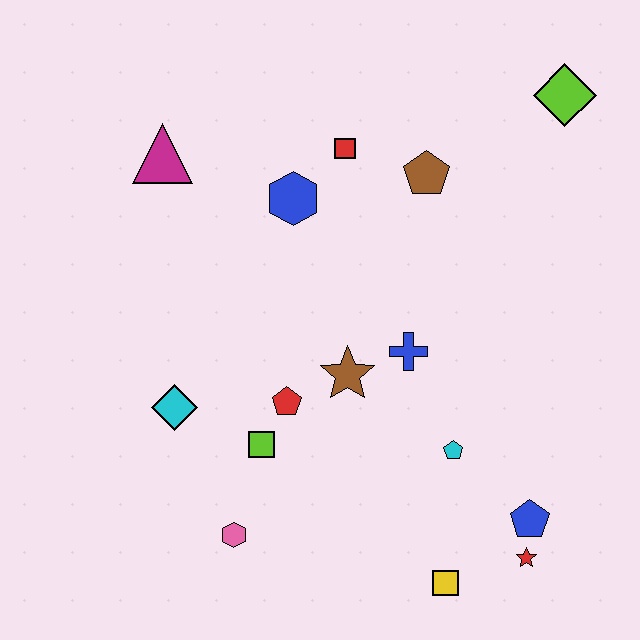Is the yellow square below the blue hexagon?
Yes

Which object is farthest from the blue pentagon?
The magenta triangle is farthest from the blue pentagon.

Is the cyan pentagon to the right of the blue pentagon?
No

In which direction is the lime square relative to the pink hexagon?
The lime square is above the pink hexagon.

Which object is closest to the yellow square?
The red star is closest to the yellow square.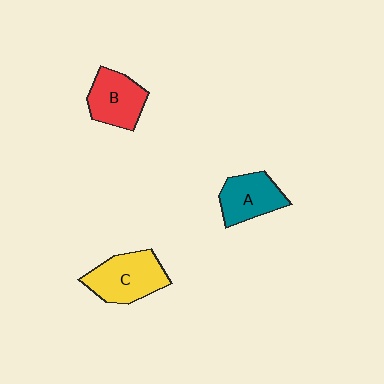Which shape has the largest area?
Shape C (yellow).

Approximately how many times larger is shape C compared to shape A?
Approximately 1.2 times.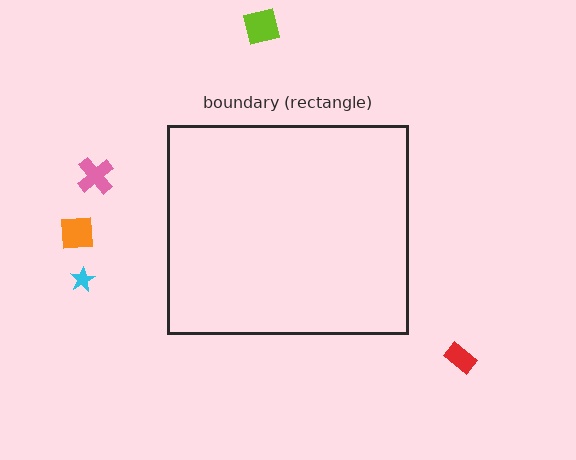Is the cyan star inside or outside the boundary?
Outside.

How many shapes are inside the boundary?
0 inside, 5 outside.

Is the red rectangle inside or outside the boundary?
Outside.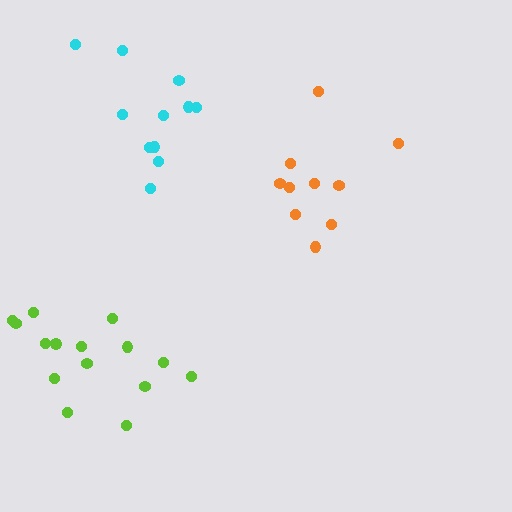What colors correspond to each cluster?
The clusters are colored: orange, lime, cyan.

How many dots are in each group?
Group 1: 10 dots, Group 2: 15 dots, Group 3: 11 dots (36 total).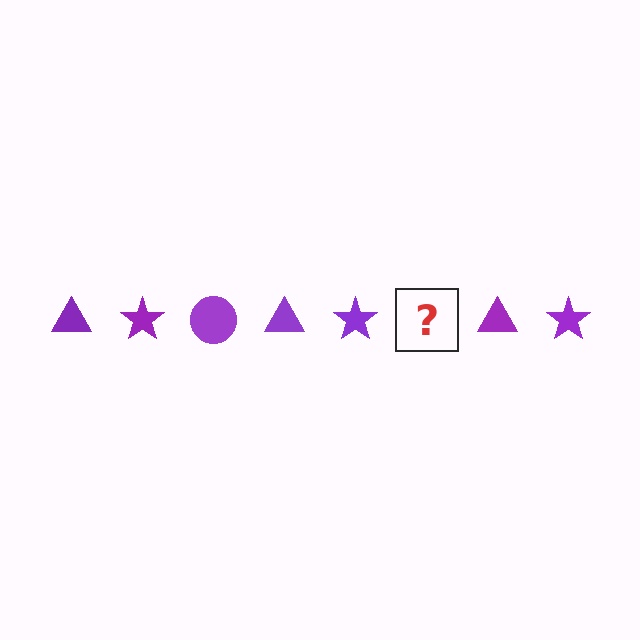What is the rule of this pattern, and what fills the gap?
The rule is that the pattern cycles through triangle, star, circle shapes in purple. The gap should be filled with a purple circle.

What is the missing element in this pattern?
The missing element is a purple circle.